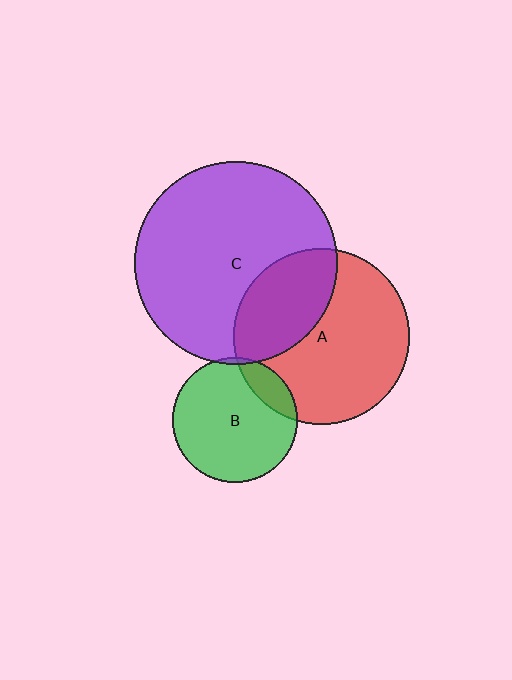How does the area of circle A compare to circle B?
Approximately 2.0 times.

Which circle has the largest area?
Circle C (purple).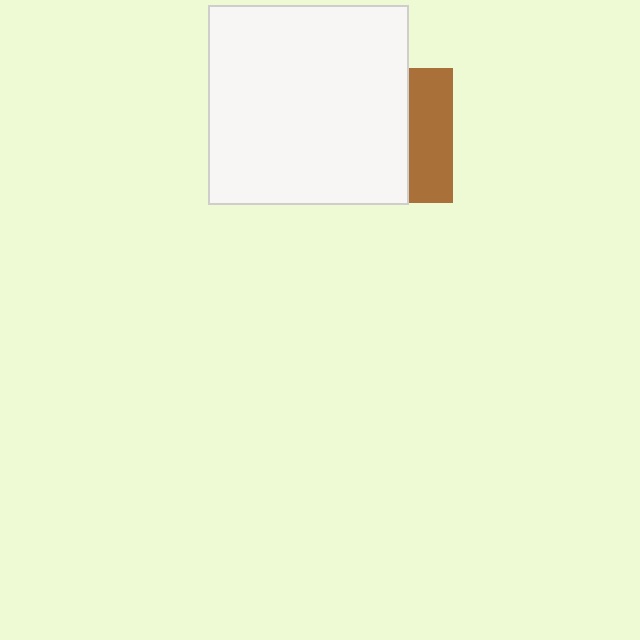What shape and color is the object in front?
The object in front is a white square.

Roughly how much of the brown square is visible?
A small part of it is visible (roughly 33%).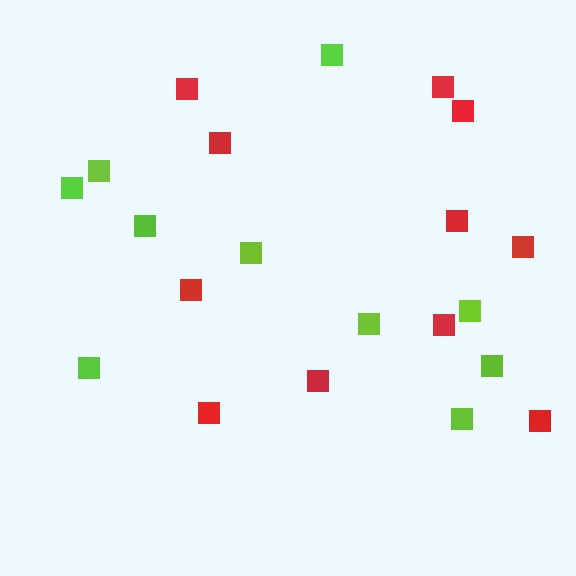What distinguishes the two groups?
There are 2 groups: one group of red squares (11) and one group of lime squares (10).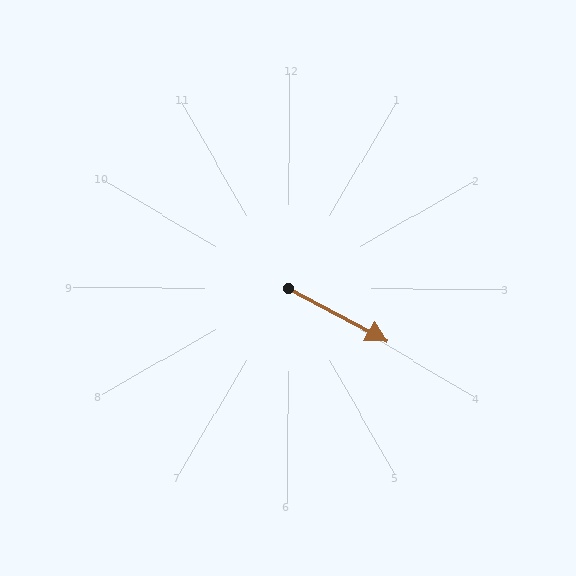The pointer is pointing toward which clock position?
Roughly 4 o'clock.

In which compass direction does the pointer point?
Southeast.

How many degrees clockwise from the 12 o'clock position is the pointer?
Approximately 118 degrees.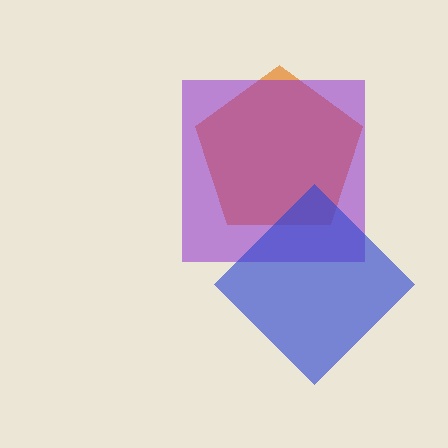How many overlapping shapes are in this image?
There are 3 overlapping shapes in the image.